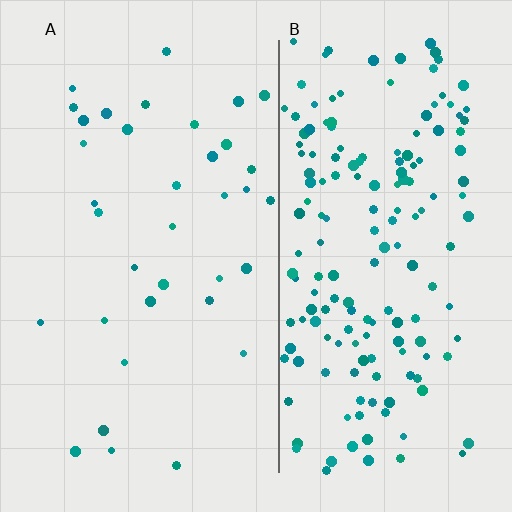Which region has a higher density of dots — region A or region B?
B (the right).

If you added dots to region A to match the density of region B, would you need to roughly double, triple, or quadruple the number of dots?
Approximately quadruple.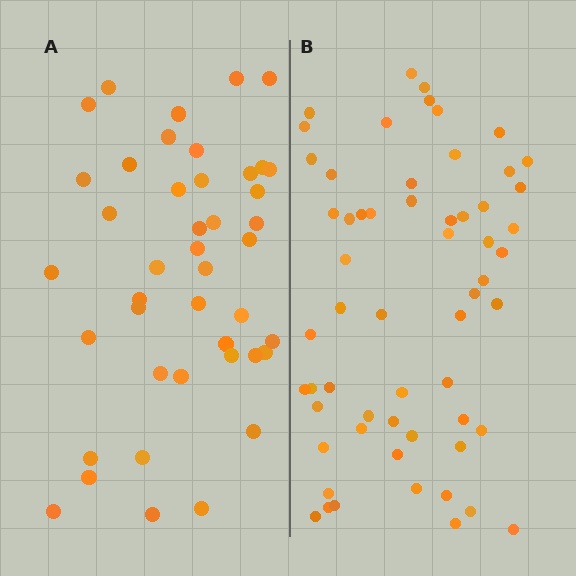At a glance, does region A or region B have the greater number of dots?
Region B (the right region) has more dots.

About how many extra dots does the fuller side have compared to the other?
Region B has approximately 15 more dots than region A.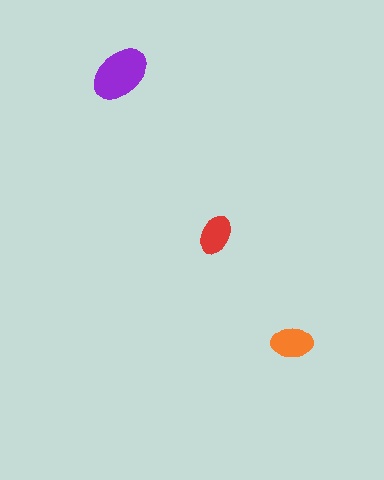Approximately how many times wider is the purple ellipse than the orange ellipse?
About 1.5 times wider.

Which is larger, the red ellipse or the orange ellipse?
The orange one.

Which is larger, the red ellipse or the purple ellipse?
The purple one.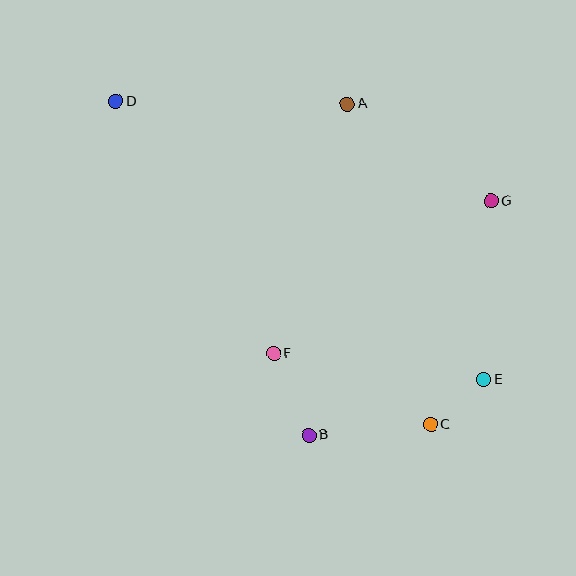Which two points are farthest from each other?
Points D and E are farthest from each other.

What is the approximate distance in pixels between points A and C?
The distance between A and C is approximately 331 pixels.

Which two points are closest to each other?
Points C and E are closest to each other.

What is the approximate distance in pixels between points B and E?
The distance between B and E is approximately 183 pixels.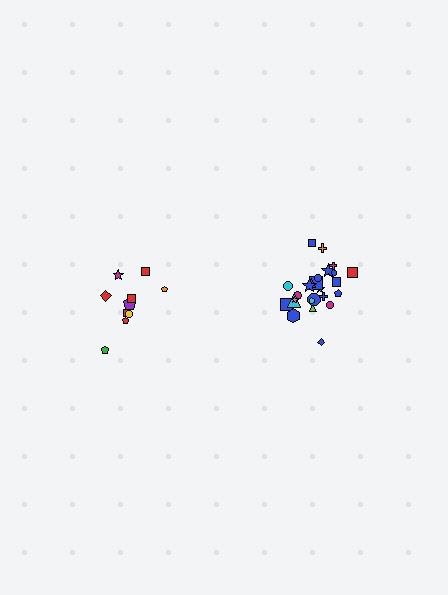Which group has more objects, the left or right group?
The right group.